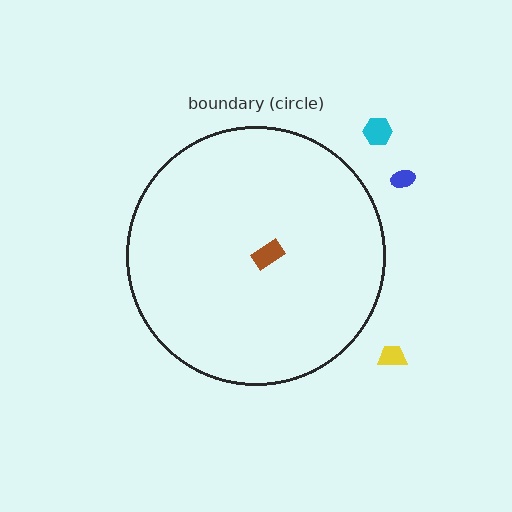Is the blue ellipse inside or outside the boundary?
Outside.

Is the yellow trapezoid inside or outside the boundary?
Outside.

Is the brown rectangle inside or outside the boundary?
Inside.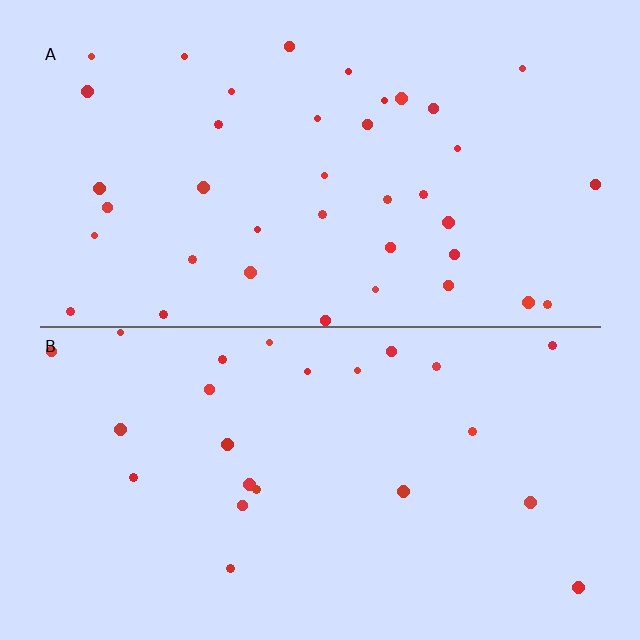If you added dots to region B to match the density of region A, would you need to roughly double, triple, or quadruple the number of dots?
Approximately double.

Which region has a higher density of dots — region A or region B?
A (the top).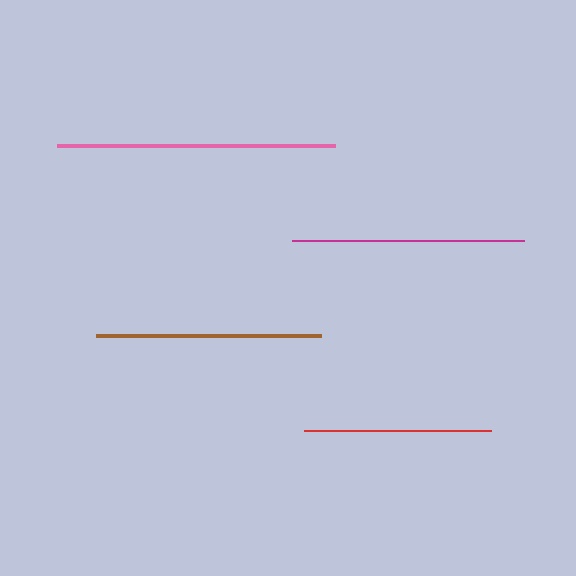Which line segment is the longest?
The pink line is the longest at approximately 278 pixels.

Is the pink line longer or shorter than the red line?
The pink line is longer than the red line.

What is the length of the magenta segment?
The magenta segment is approximately 232 pixels long.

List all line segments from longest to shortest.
From longest to shortest: pink, magenta, brown, red.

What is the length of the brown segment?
The brown segment is approximately 225 pixels long.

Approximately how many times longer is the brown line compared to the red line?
The brown line is approximately 1.2 times the length of the red line.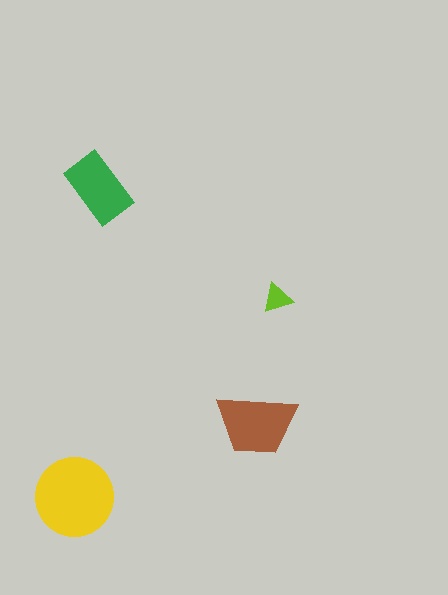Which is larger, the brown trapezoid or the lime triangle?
The brown trapezoid.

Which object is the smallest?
The lime triangle.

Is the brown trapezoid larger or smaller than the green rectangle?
Larger.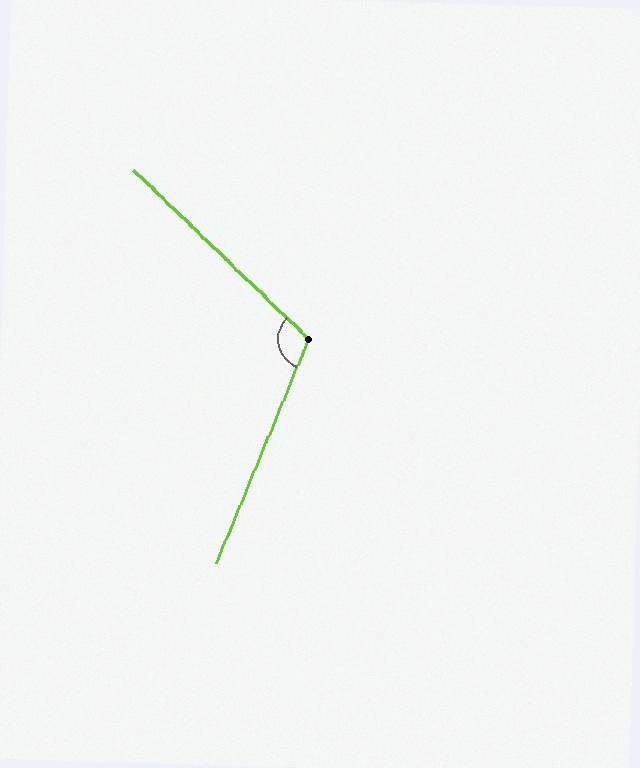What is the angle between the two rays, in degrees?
Approximately 112 degrees.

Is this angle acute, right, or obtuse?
It is obtuse.